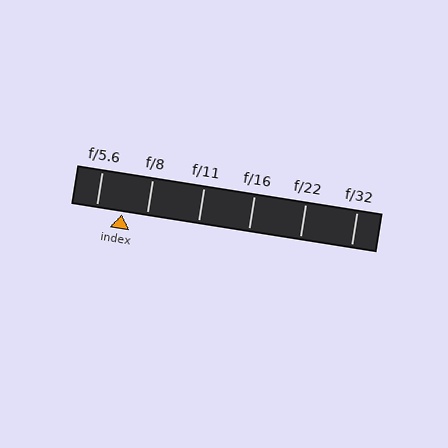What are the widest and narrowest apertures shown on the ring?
The widest aperture shown is f/5.6 and the narrowest is f/32.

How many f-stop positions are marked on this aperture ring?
There are 6 f-stop positions marked.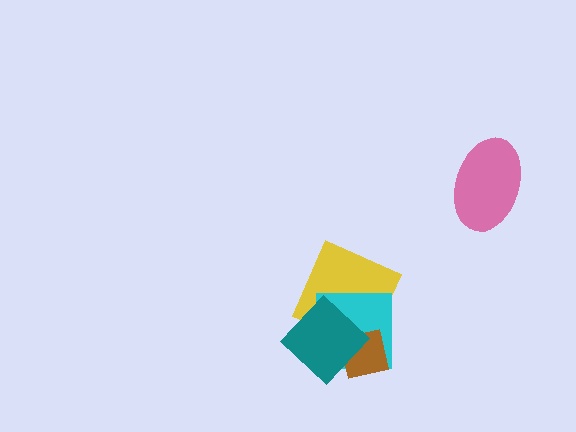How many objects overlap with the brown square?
3 objects overlap with the brown square.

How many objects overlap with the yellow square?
3 objects overlap with the yellow square.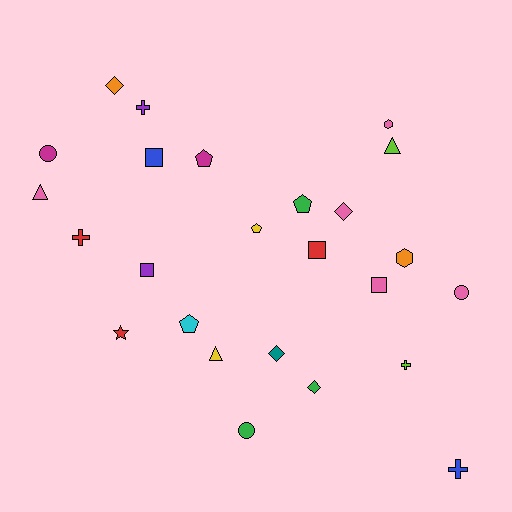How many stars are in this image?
There is 1 star.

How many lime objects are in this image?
There are 2 lime objects.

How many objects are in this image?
There are 25 objects.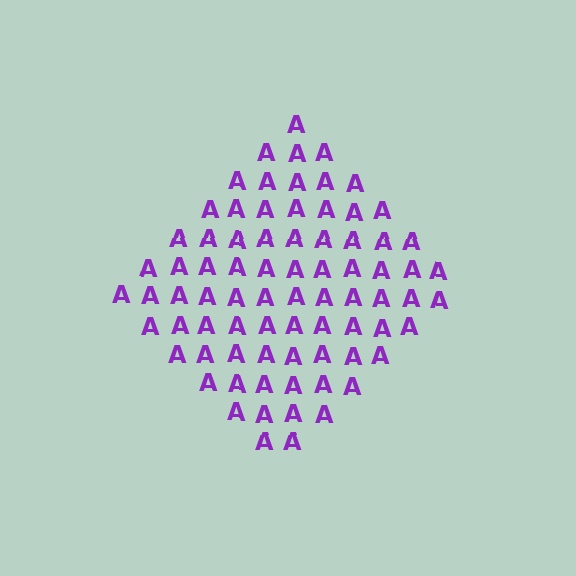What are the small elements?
The small elements are letter A's.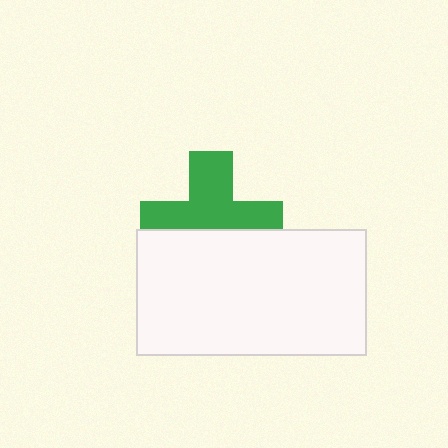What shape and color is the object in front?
The object in front is a white rectangle.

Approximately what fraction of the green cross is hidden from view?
Roughly 41% of the green cross is hidden behind the white rectangle.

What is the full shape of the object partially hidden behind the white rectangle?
The partially hidden object is a green cross.